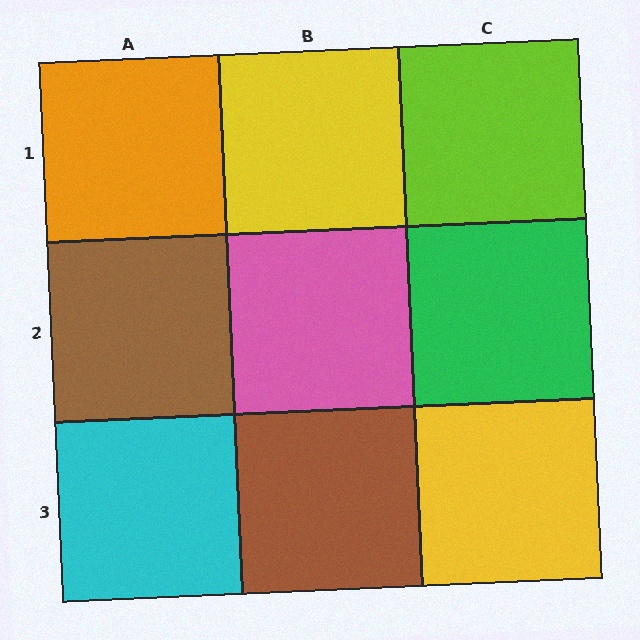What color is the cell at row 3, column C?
Yellow.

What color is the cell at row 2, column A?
Brown.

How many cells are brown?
2 cells are brown.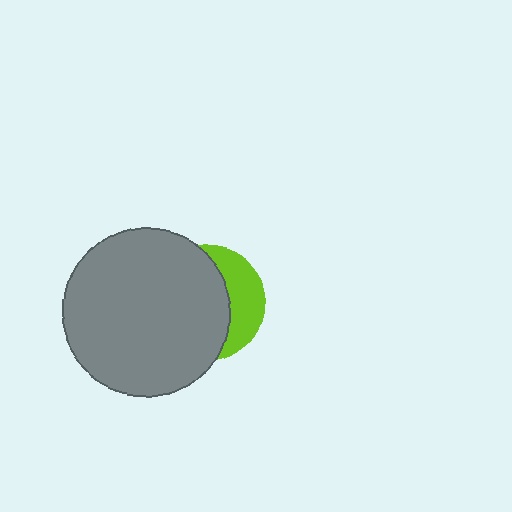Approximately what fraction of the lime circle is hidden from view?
Roughly 67% of the lime circle is hidden behind the gray circle.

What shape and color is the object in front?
The object in front is a gray circle.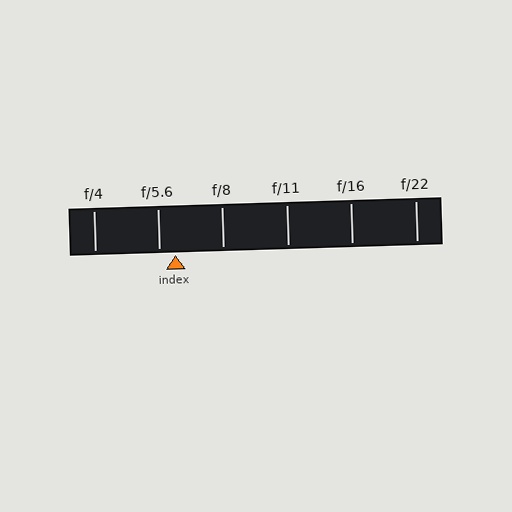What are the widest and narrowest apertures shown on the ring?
The widest aperture shown is f/4 and the narrowest is f/22.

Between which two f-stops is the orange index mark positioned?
The index mark is between f/5.6 and f/8.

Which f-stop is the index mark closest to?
The index mark is closest to f/5.6.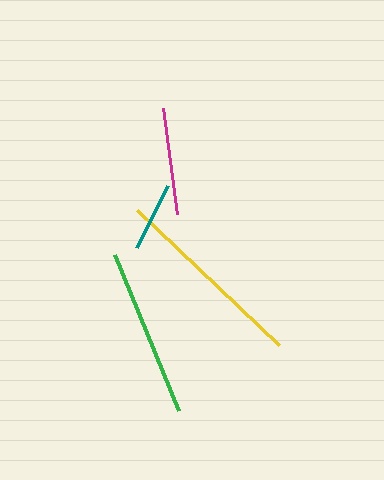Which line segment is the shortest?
The teal line is the shortest at approximately 69 pixels.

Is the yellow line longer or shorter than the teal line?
The yellow line is longer than the teal line.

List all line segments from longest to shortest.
From longest to shortest: yellow, green, magenta, teal.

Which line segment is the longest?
The yellow line is the longest at approximately 197 pixels.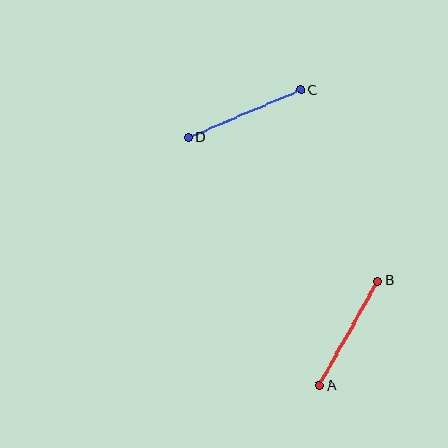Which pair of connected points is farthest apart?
Points C and D are farthest apart.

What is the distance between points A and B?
The distance is approximately 120 pixels.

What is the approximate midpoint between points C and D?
The midpoint is at approximately (245, 114) pixels.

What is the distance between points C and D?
The distance is approximately 122 pixels.